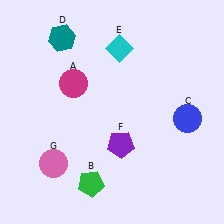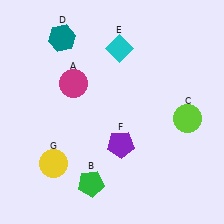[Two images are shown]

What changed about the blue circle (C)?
In Image 1, C is blue. In Image 2, it changed to lime.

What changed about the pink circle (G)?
In Image 1, G is pink. In Image 2, it changed to yellow.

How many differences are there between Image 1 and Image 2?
There are 2 differences between the two images.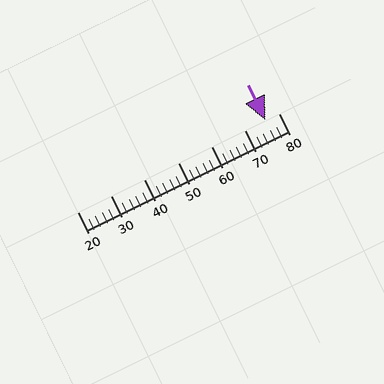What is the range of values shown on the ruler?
The ruler shows values from 20 to 80.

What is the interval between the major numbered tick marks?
The major tick marks are spaced 10 units apart.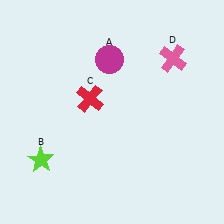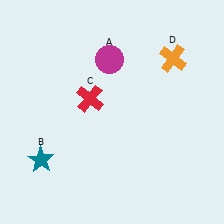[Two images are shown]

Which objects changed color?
B changed from lime to teal. D changed from pink to orange.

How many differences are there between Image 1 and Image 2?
There are 2 differences between the two images.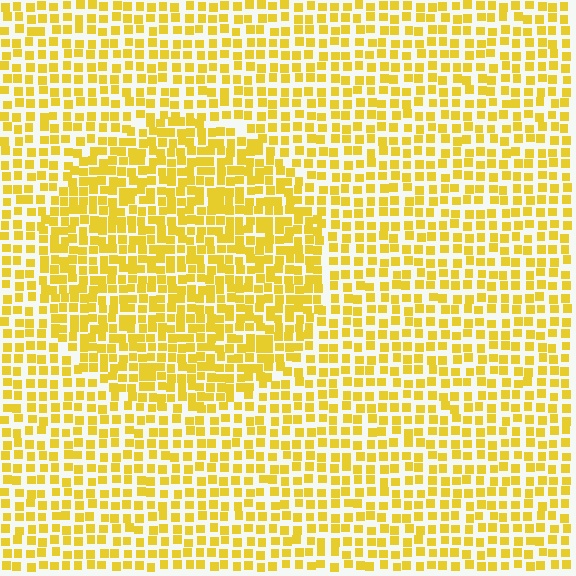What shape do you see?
I see a circle.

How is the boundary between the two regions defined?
The boundary is defined by a change in element density (approximately 1.5x ratio). All elements are the same color, size, and shape.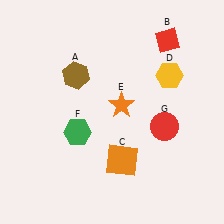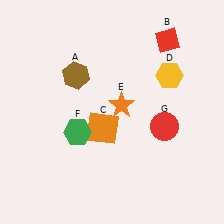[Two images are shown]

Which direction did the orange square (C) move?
The orange square (C) moved up.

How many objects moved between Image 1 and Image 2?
1 object moved between the two images.